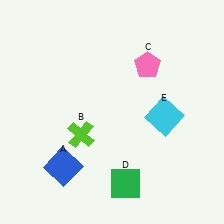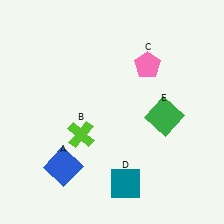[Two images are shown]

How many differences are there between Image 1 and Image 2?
There are 2 differences between the two images.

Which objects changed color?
D changed from green to teal. E changed from cyan to green.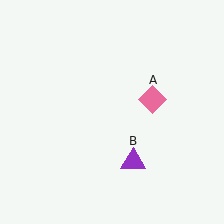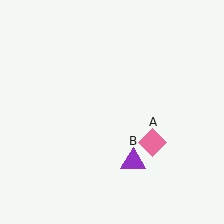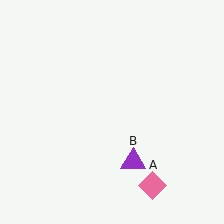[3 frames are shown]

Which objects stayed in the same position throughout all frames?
Purple triangle (object B) remained stationary.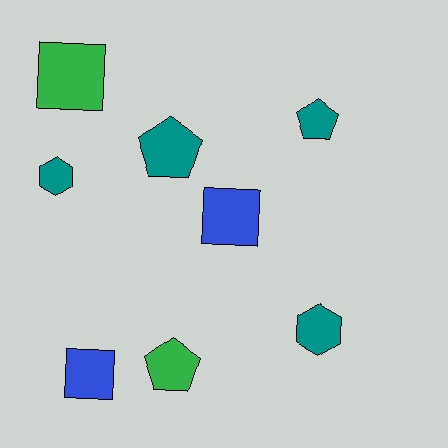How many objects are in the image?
There are 8 objects.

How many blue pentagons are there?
There are no blue pentagons.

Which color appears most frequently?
Teal, with 4 objects.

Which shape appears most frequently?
Square, with 3 objects.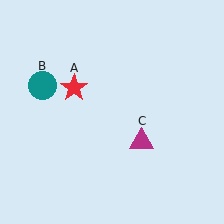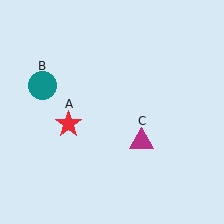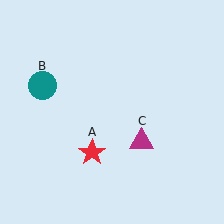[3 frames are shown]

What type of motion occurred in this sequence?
The red star (object A) rotated counterclockwise around the center of the scene.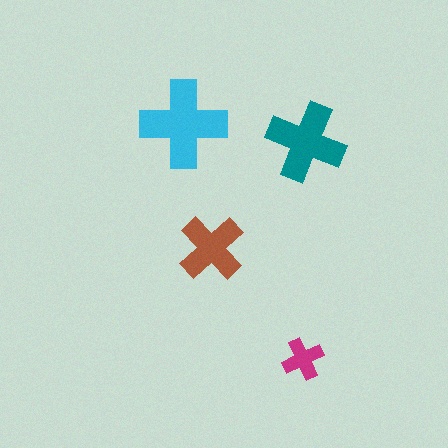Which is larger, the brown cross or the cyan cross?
The cyan one.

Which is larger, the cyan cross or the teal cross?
The cyan one.